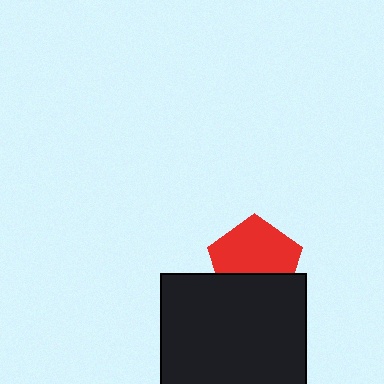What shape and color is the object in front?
The object in front is a black square.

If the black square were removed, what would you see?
You would see the complete red pentagon.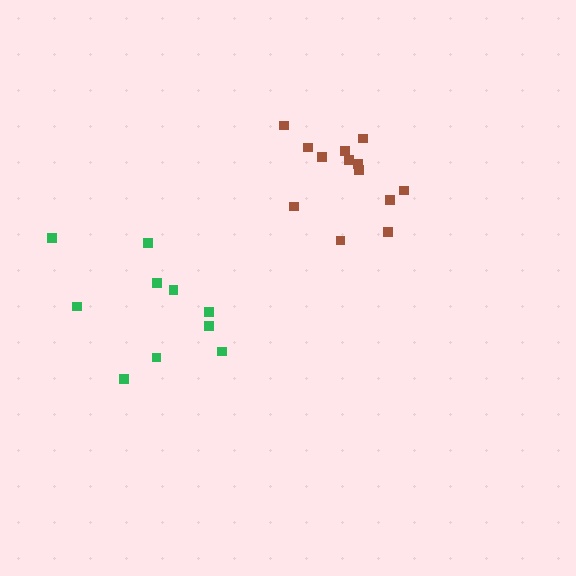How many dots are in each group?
Group 1: 10 dots, Group 2: 13 dots (23 total).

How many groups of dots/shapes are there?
There are 2 groups.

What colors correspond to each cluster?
The clusters are colored: green, brown.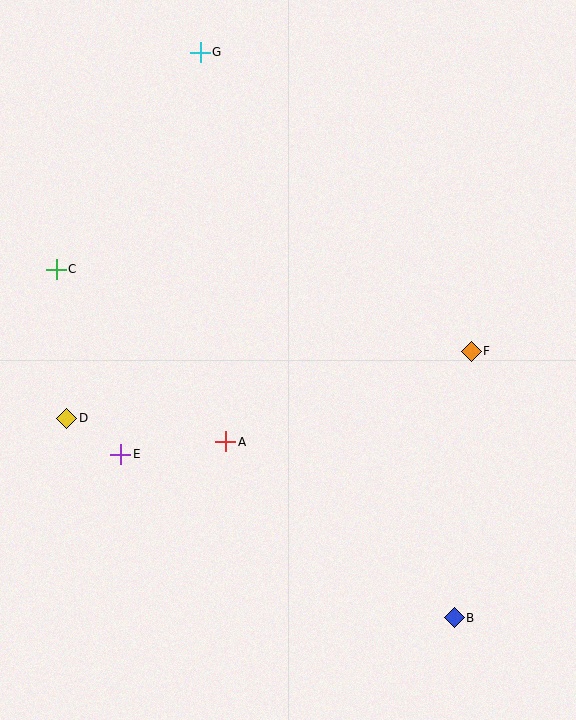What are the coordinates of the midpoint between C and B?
The midpoint between C and B is at (255, 443).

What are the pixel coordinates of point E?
Point E is at (121, 454).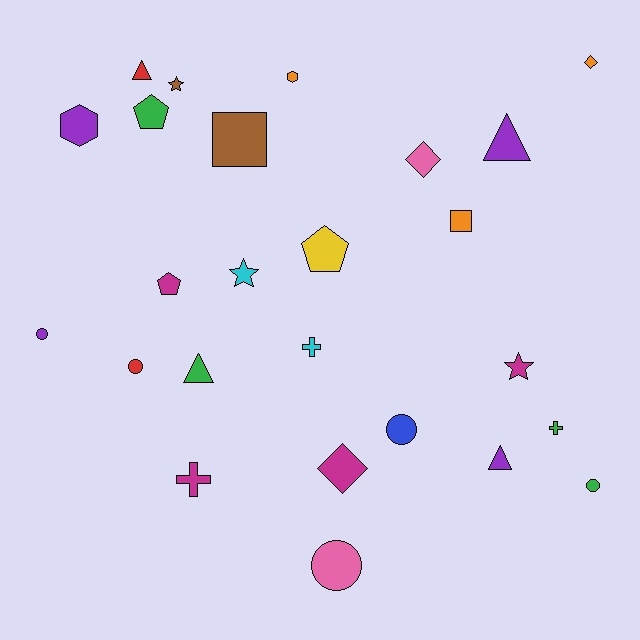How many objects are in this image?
There are 25 objects.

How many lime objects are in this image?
There are no lime objects.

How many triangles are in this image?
There are 4 triangles.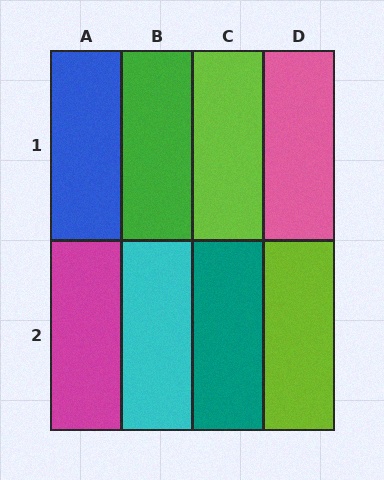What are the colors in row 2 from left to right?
Magenta, cyan, teal, lime.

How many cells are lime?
2 cells are lime.